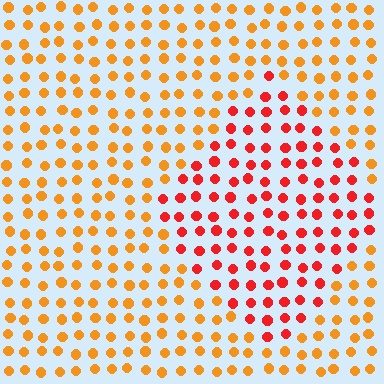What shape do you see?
I see a diamond.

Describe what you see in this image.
The image is filled with small orange elements in a uniform arrangement. A diamond-shaped region is visible where the elements are tinted to a slightly different hue, forming a subtle color boundary.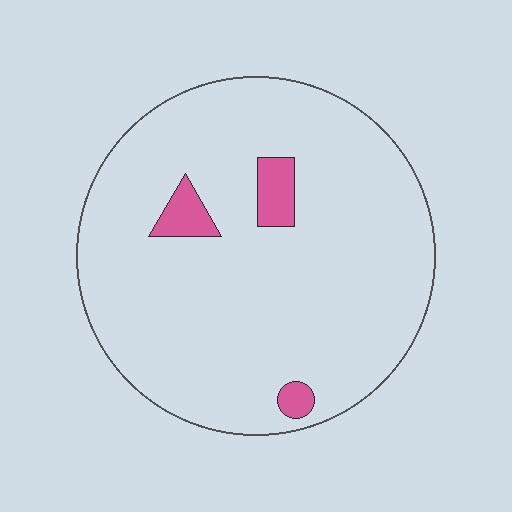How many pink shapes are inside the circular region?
3.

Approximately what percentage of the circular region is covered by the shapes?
Approximately 5%.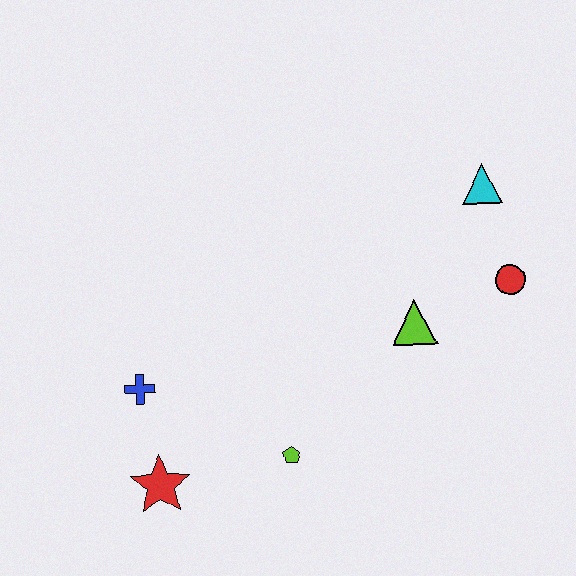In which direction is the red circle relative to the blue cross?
The red circle is to the right of the blue cross.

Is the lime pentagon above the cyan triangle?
No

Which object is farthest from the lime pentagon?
The cyan triangle is farthest from the lime pentagon.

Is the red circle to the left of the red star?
No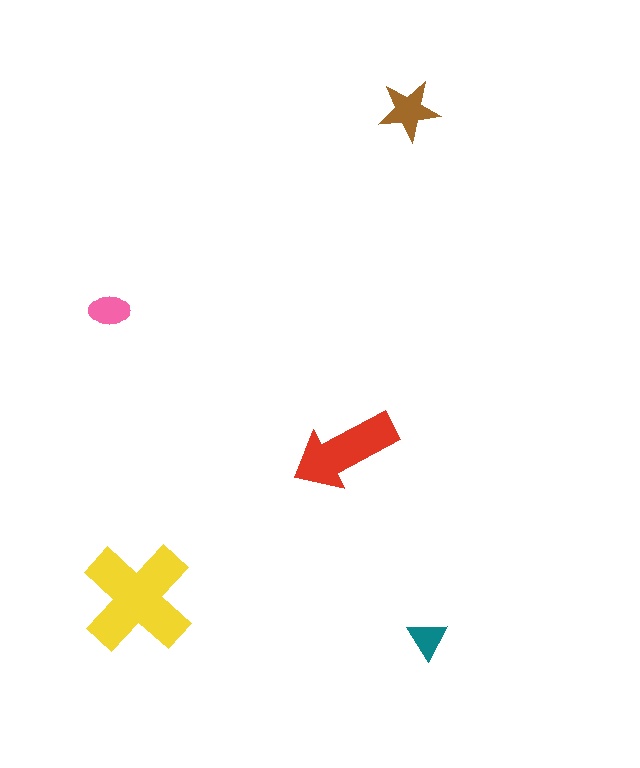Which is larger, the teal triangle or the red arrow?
The red arrow.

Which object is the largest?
The yellow cross.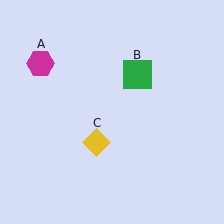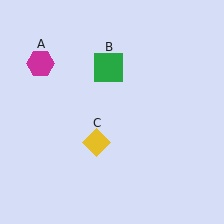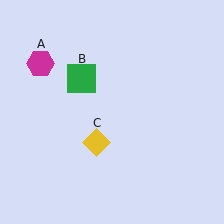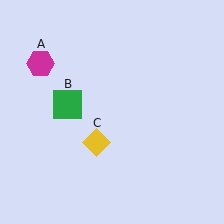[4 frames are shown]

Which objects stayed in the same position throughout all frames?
Magenta hexagon (object A) and yellow diamond (object C) remained stationary.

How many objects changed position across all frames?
1 object changed position: green square (object B).